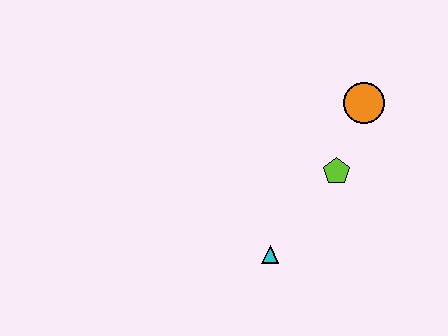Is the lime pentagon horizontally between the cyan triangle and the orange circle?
Yes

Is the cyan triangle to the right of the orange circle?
No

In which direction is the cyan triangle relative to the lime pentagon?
The cyan triangle is below the lime pentagon.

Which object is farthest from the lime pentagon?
The cyan triangle is farthest from the lime pentagon.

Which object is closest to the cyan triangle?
The lime pentagon is closest to the cyan triangle.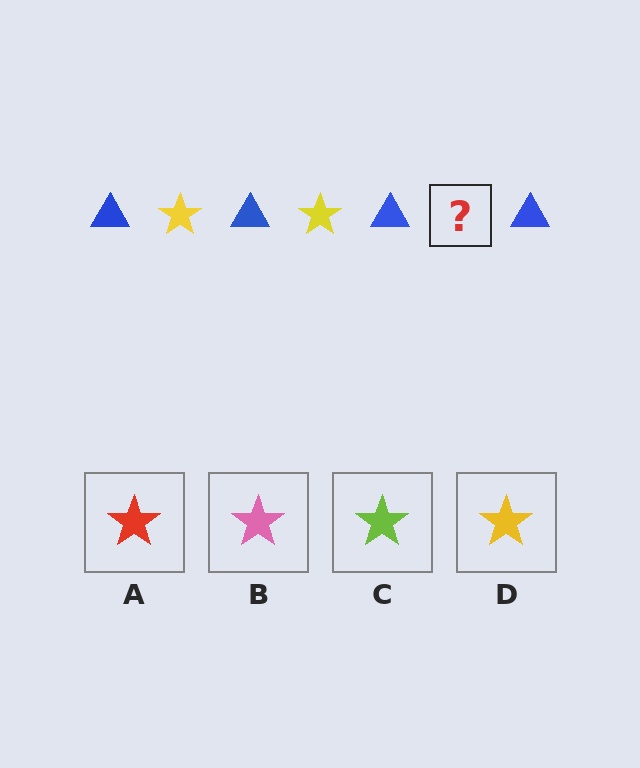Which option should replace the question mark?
Option D.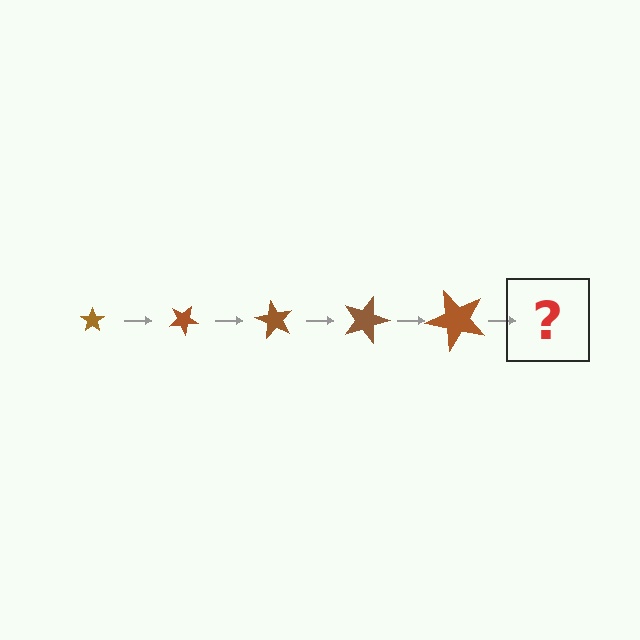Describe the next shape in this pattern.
It should be a star, larger than the previous one and rotated 150 degrees from the start.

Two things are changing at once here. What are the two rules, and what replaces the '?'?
The two rules are that the star grows larger each step and it rotates 30 degrees each step. The '?' should be a star, larger than the previous one and rotated 150 degrees from the start.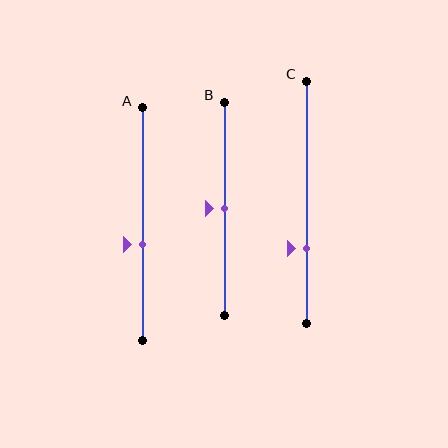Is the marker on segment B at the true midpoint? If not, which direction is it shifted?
Yes, the marker on segment B is at the true midpoint.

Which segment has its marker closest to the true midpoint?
Segment B has its marker closest to the true midpoint.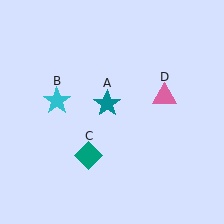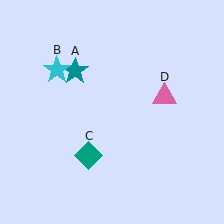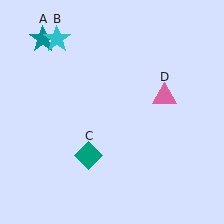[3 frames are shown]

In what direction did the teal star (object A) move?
The teal star (object A) moved up and to the left.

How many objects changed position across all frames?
2 objects changed position: teal star (object A), cyan star (object B).